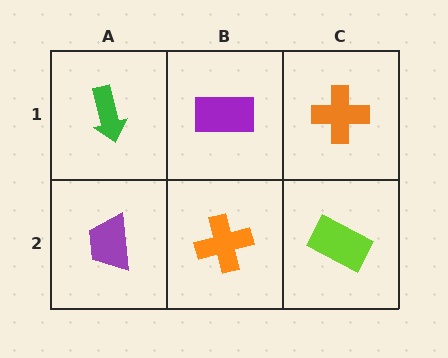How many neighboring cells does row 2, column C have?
2.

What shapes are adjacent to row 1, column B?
An orange cross (row 2, column B), a green arrow (row 1, column A), an orange cross (row 1, column C).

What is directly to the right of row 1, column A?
A purple rectangle.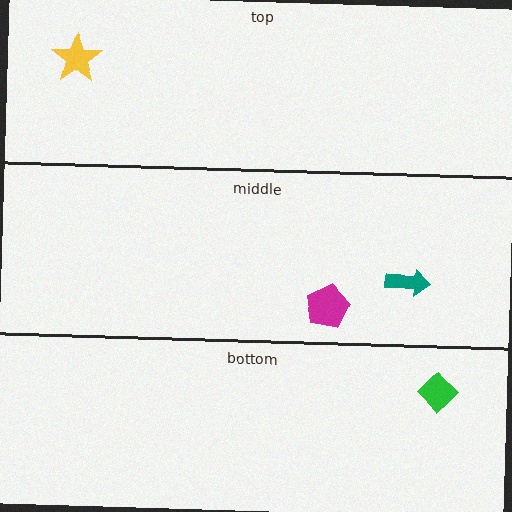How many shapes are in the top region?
1.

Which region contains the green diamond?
The bottom region.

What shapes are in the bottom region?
The green diamond.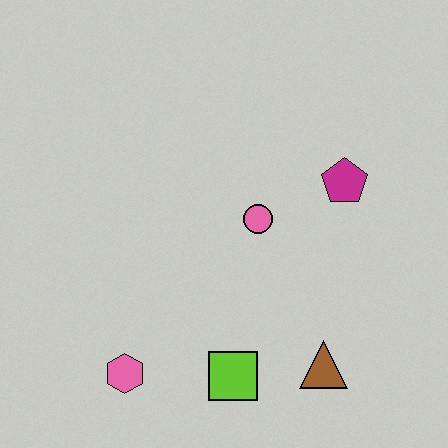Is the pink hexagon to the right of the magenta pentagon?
No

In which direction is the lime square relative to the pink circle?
The lime square is below the pink circle.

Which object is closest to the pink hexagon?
The lime square is closest to the pink hexagon.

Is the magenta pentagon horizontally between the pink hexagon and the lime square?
No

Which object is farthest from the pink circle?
The pink hexagon is farthest from the pink circle.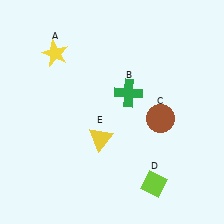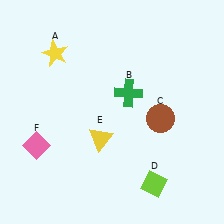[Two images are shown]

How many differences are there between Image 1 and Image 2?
There is 1 difference between the two images.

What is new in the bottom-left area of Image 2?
A pink diamond (F) was added in the bottom-left area of Image 2.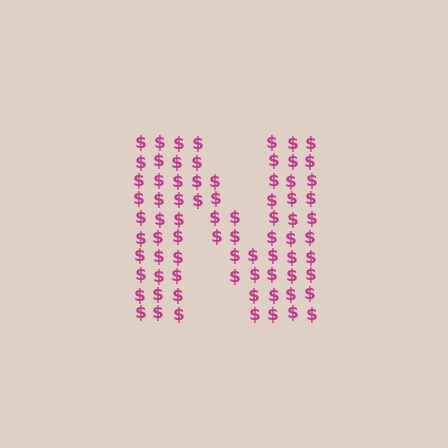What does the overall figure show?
The overall figure shows the letter N.